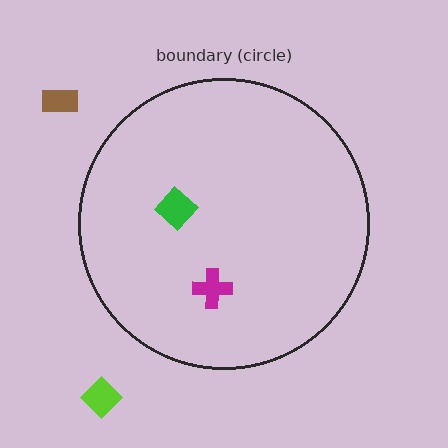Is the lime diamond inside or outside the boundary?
Outside.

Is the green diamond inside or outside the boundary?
Inside.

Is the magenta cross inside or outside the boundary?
Inside.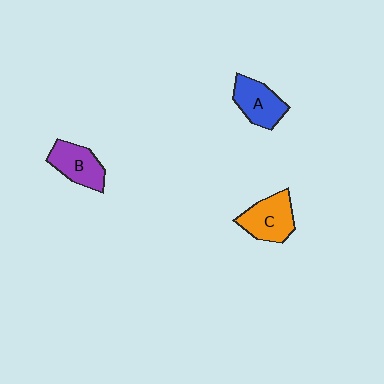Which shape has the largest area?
Shape C (orange).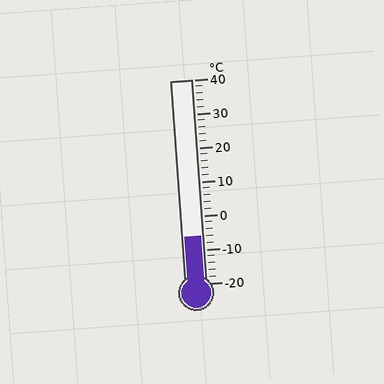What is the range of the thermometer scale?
The thermometer scale ranges from -20°C to 40°C.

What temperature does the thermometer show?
The thermometer shows approximately -6°C.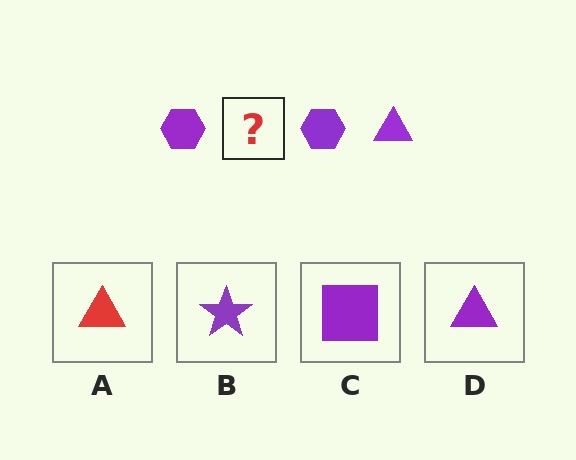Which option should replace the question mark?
Option D.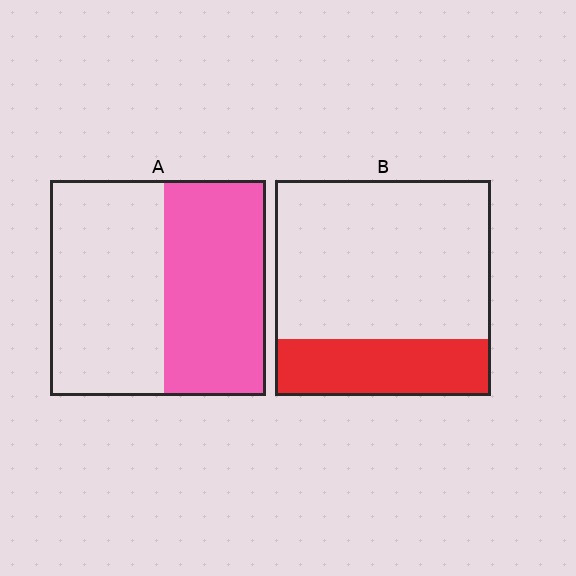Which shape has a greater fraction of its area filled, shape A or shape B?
Shape A.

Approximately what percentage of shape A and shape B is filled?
A is approximately 45% and B is approximately 25%.